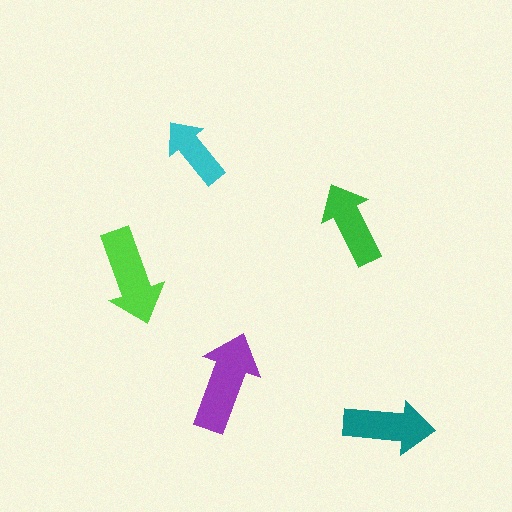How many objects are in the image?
There are 5 objects in the image.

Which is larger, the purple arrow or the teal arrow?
The purple one.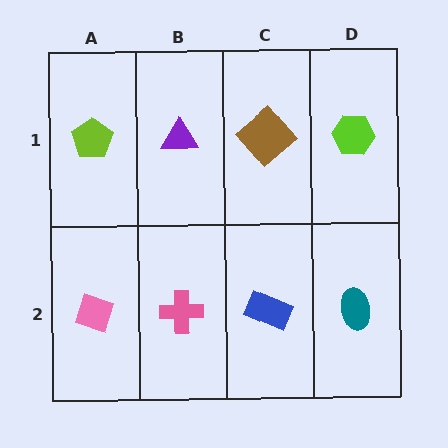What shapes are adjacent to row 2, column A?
A lime pentagon (row 1, column A), a pink cross (row 2, column B).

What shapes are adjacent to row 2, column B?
A purple triangle (row 1, column B), a pink diamond (row 2, column A), a blue rectangle (row 2, column C).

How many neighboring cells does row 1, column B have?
3.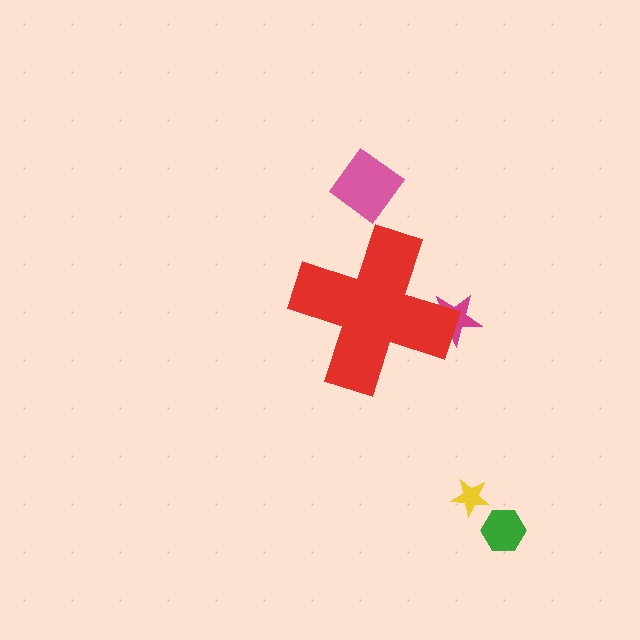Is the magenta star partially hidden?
Yes, the magenta star is partially hidden behind the red cross.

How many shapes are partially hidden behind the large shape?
1 shape is partially hidden.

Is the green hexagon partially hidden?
No, the green hexagon is fully visible.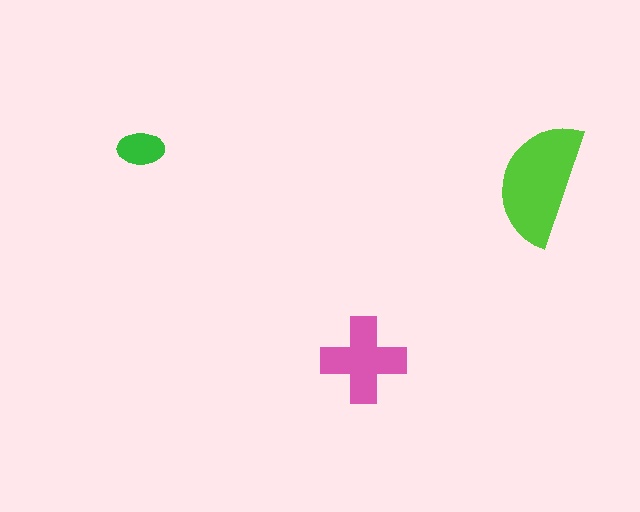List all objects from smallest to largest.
The green ellipse, the pink cross, the lime semicircle.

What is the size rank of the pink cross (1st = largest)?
2nd.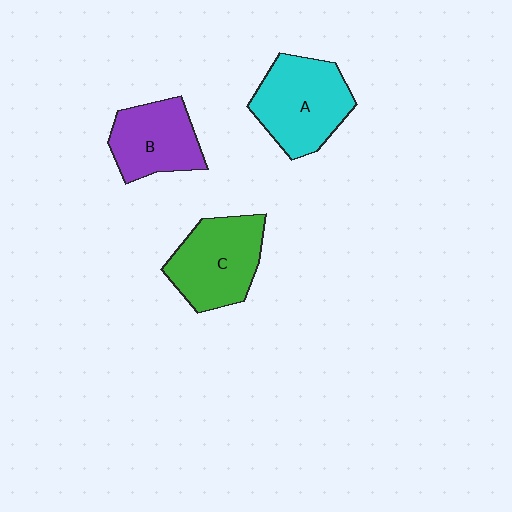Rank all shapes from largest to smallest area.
From largest to smallest: A (cyan), C (green), B (purple).